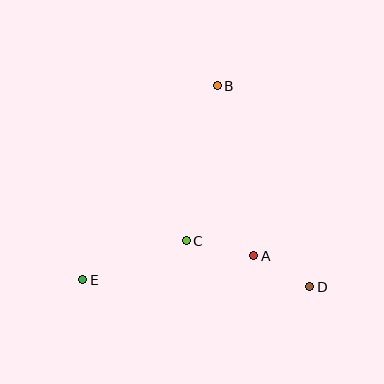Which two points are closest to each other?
Points A and D are closest to each other.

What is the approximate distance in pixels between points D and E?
The distance between D and E is approximately 227 pixels.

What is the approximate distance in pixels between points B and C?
The distance between B and C is approximately 158 pixels.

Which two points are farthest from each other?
Points B and E are farthest from each other.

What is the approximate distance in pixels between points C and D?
The distance between C and D is approximately 132 pixels.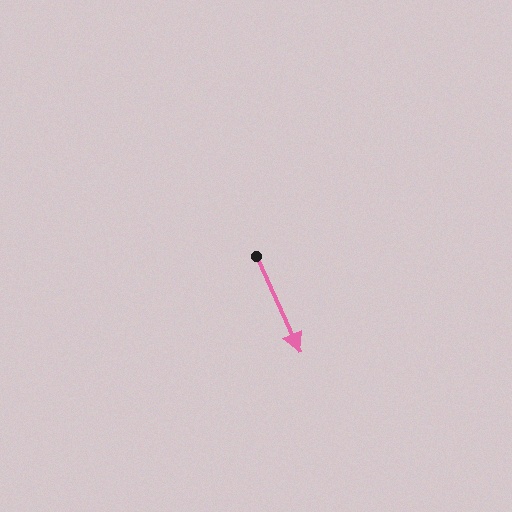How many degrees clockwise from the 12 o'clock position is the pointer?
Approximately 155 degrees.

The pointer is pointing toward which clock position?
Roughly 5 o'clock.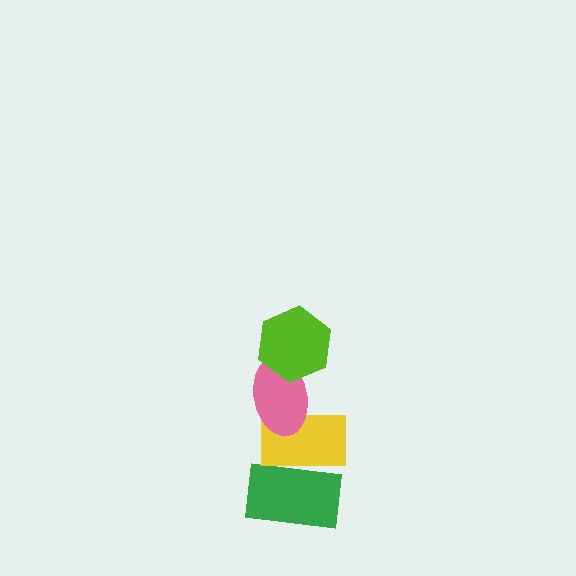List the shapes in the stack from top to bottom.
From top to bottom: the lime hexagon, the pink ellipse, the yellow rectangle, the green rectangle.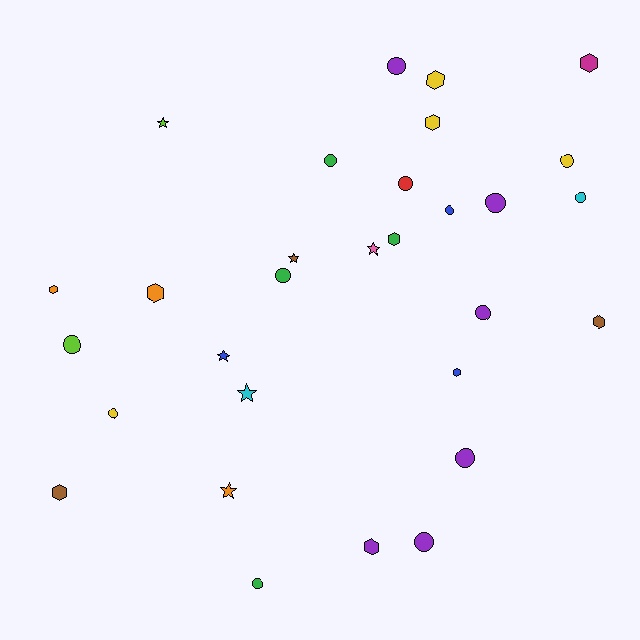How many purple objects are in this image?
There are 6 purple objects.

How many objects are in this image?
There are 30 objects.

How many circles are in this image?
There are 14 circles.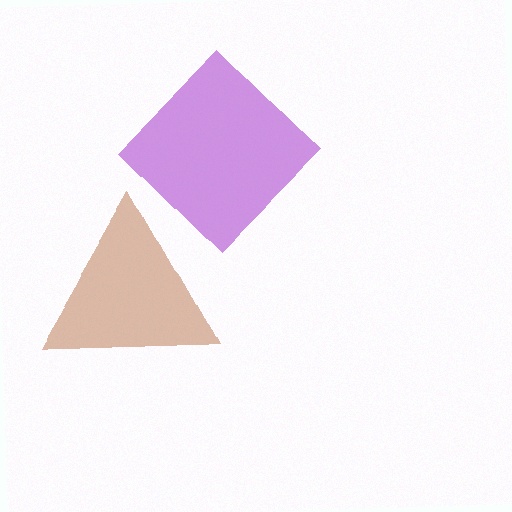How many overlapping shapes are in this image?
There are 2 overlapping shapes in the image.